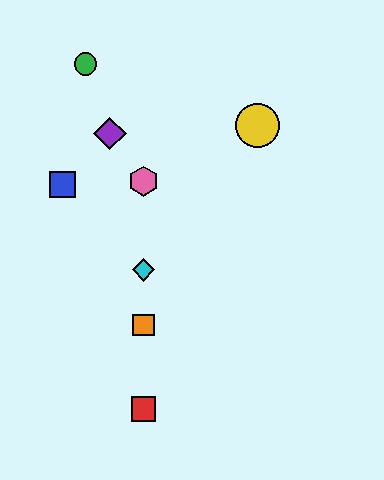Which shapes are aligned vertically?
The red square, the orange square, the cyan diamond, the pink hexagon are aligned vertically.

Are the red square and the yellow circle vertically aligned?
No, the red square is at x≈143 and the yellow circle is at x≈257.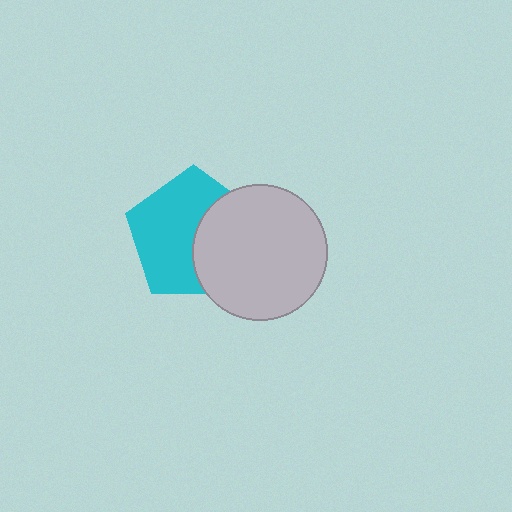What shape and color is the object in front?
The object in front is a light gray circle.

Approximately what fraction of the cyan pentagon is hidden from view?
Roughly 40% of the cyan pentagon is hidden behind the light gray circle.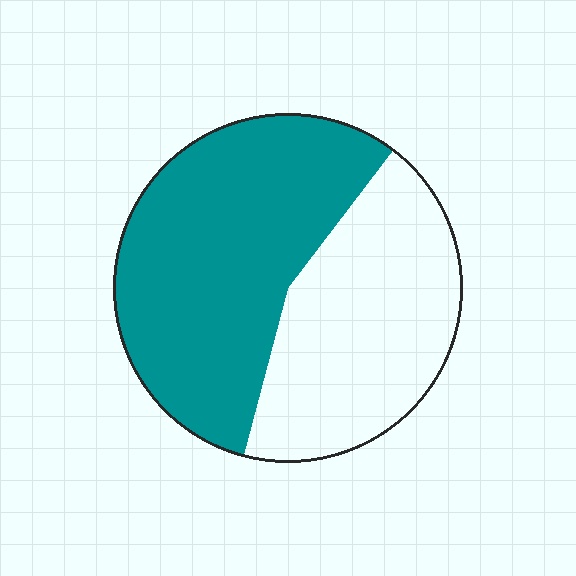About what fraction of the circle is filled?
About three fifths (3/5).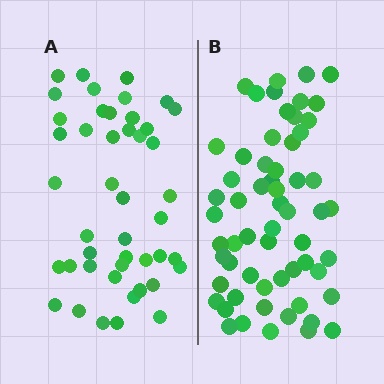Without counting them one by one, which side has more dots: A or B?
Region B (the right region) has more dots.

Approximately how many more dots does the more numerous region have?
Region B has approximately 15 more dots than region A.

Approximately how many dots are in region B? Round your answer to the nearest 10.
About 60 dots.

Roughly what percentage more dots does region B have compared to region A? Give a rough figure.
About 35% more.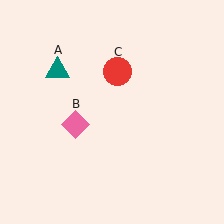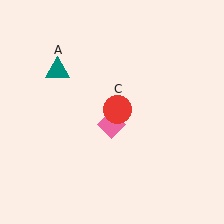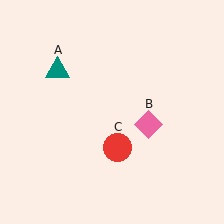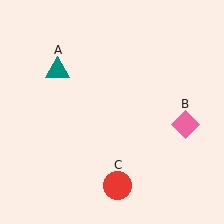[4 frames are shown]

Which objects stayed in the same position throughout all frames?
Teal triangle (object A) remained stationary.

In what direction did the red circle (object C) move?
The red circle (object C) moved down.